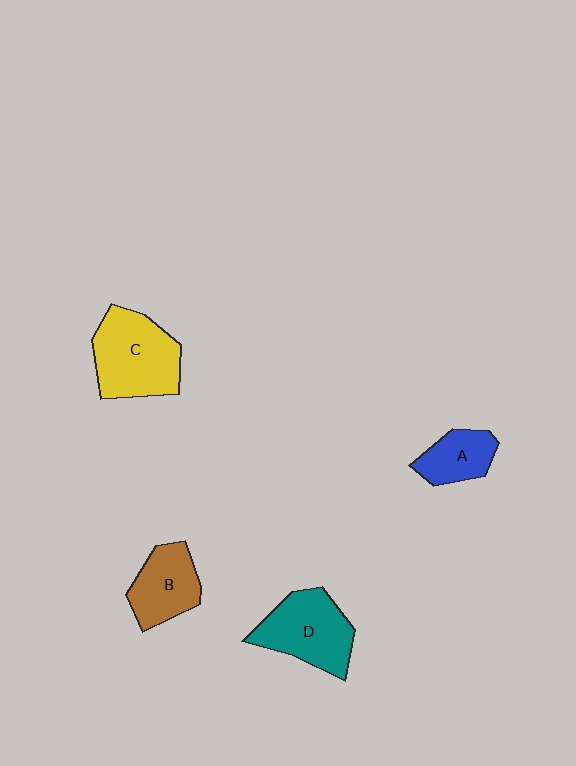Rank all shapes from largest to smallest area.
From largest to smallest: C (yellow), D (teal), B (brown), A (blue).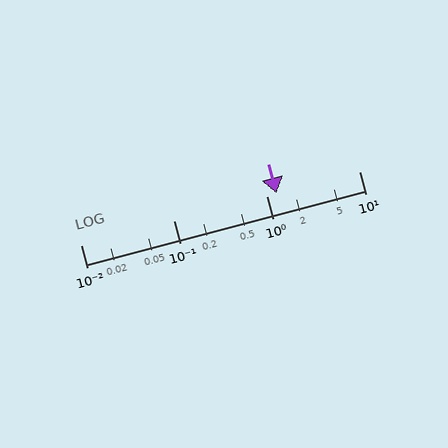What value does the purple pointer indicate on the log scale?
The pointer indicates approximately 1.3.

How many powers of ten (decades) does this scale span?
The scale spans 3 decades, from 0.01 to 10.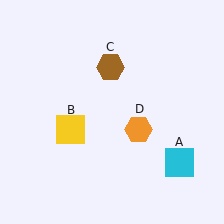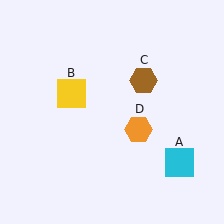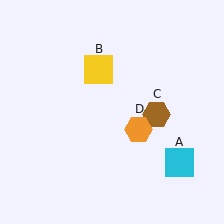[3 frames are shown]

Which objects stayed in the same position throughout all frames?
Cyan square (object A) and orange hexagon (object D) remained stationary.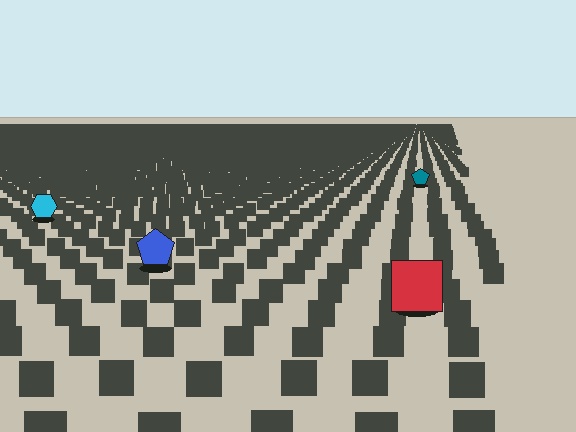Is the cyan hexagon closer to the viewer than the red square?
No. The red square is closer — you can tell from the texture gradient: the ground texture is coarser near it.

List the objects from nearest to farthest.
From nearest to farthest: the red square, the blue pentagon, the cyan hexagon, the teal pentagon.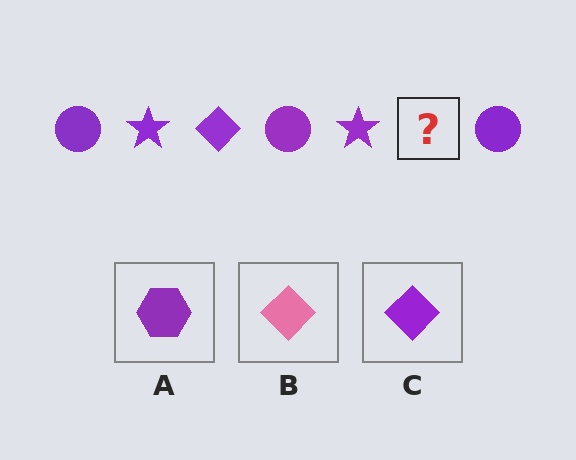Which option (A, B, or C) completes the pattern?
C.